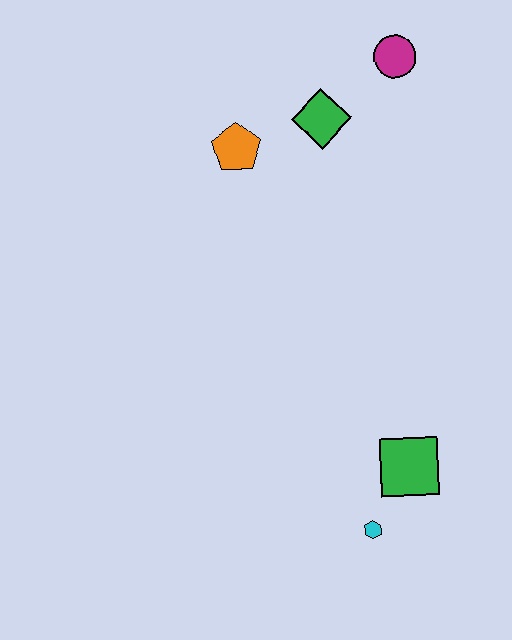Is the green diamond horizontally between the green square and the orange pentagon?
Yes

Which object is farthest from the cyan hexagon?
The magenta circle is farthest from the cyan hexagon.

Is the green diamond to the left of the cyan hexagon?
Yes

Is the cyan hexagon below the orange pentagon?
Yes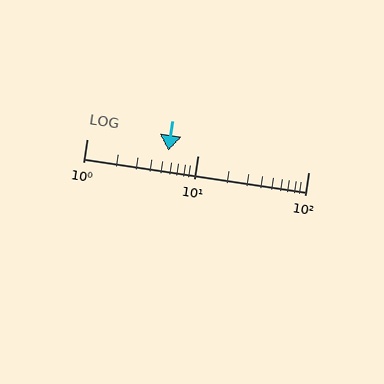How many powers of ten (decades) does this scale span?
The scale spans 2 decades, from 1 to 100.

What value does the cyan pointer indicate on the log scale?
The pointer indicates approximately 5.5.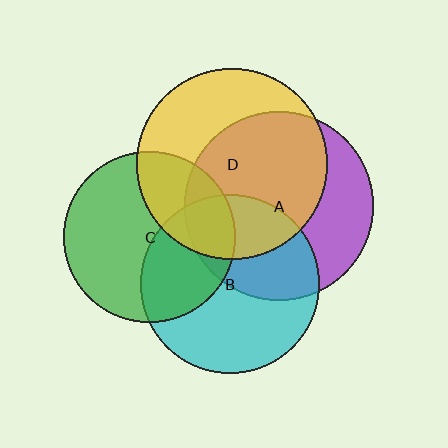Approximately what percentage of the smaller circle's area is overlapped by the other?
Approximately 30%.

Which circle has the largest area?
Circle D (yellow).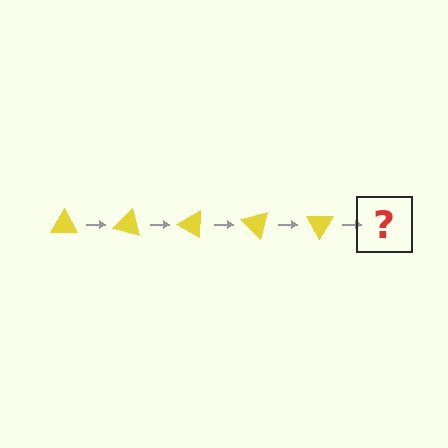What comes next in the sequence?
The next element should be a yellow triangle rotated 75 degrees.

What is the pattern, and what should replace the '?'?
The pattern is that the triangle rotates 15 degrees each step. The '?' should be a yellow triangle rotated 75 degrees.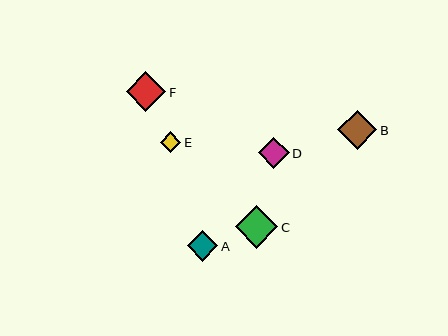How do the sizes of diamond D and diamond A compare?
Diamond D and diamond A are approximately the same size.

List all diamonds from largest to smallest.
From largest to smallest: C, F, B, D, A, E.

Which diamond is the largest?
Diamond C is the largest with a size of approximately 43 pixels.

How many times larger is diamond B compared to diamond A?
Diamond B is approximately 1.3 times the size of diamond A.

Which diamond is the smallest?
Diamond E is the smallest with a size of approximately 20 pixels.